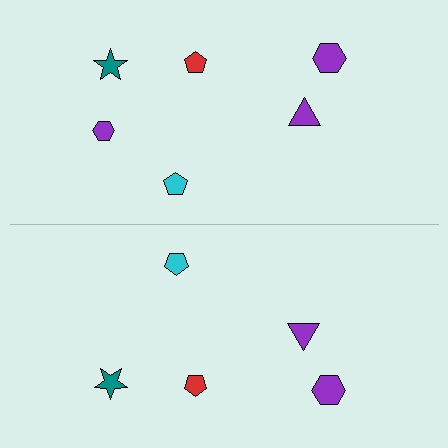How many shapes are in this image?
There are 11 shapes in this image.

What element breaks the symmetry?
A purple hexagon is missing from the bottom side.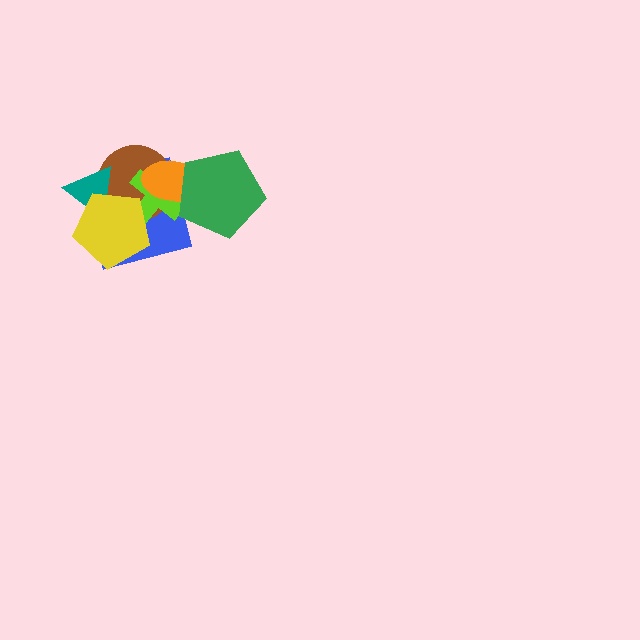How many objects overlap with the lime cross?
5 objects overlap with the lime cross.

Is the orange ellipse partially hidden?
Yes, it is partially covered by another shape.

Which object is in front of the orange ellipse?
The green pentagon is in front of the orange ellipse.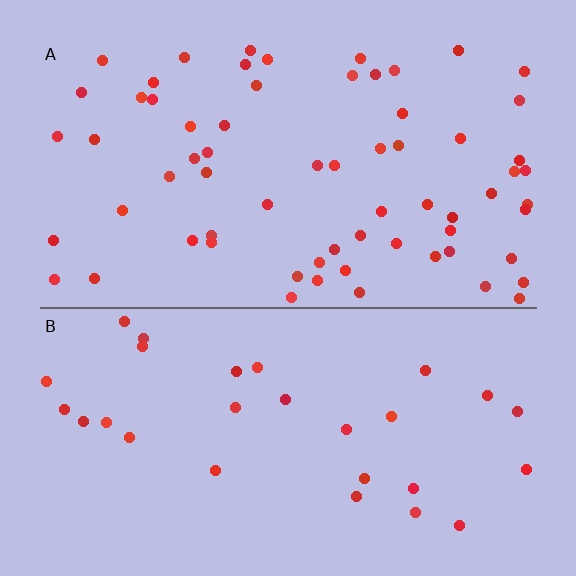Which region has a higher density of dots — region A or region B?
A (the top).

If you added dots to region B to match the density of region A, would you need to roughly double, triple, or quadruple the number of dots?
Approximately double.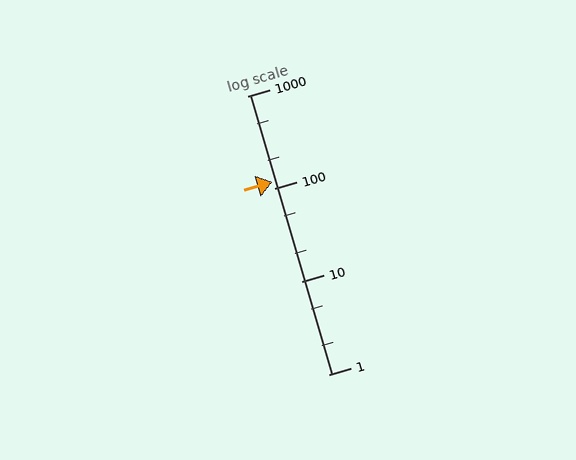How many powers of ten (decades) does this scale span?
The scale spans 3 decades, from 1 to 1000.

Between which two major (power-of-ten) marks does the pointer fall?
The pointer is between 100 and 1000.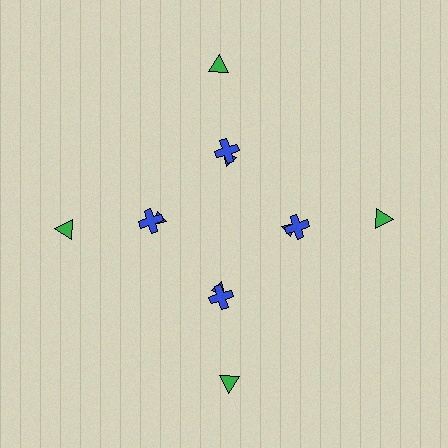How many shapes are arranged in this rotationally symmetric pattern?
There are 12 shapes, arranged in 4 groups of 3.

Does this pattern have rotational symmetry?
Yes, this pattern has 4-fold rotational symmetry. It looks the same after rotating 90 degrees around the center.